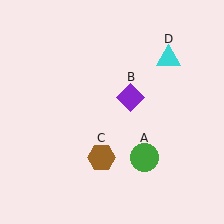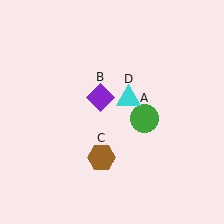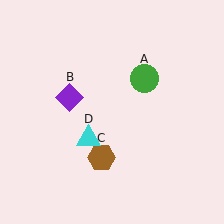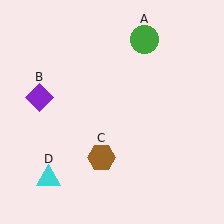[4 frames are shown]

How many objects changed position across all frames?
3 objects changed position: green circle (object A), purple diamond (object B), cyan triangle (object D).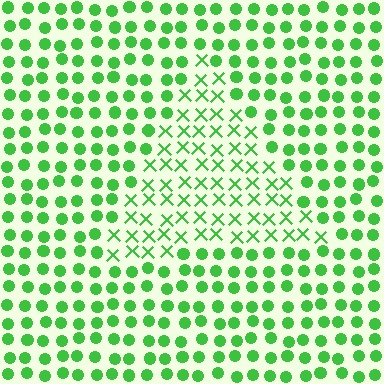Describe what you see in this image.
The image is filled with small green elements arranged in a uniform grid. A triangle-shaped region contains X marks, while the surrounding area contains circles. The boundary is defined purely by the change in element shape.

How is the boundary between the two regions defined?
The boundary is defined by a change in element shape: X marks inside vs. circles outside. All elements share the same color and spacing.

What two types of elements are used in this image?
The image uses X marks inside the triangle region and circles outside it.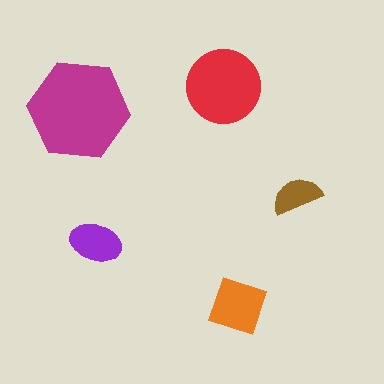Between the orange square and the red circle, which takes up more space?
The red circle.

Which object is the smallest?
The brown semicircle.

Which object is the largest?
The magenta hexagon.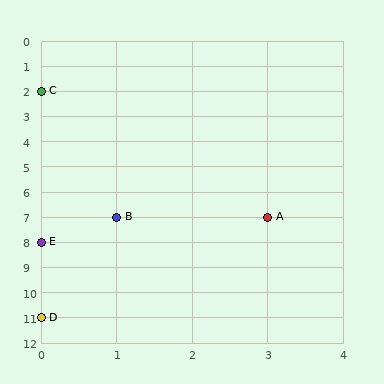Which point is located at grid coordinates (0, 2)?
Point C is at (0, 2).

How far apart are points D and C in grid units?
Points D and C are 9 rows apart.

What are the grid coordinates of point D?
Point D is at grid coordinates (0, 11).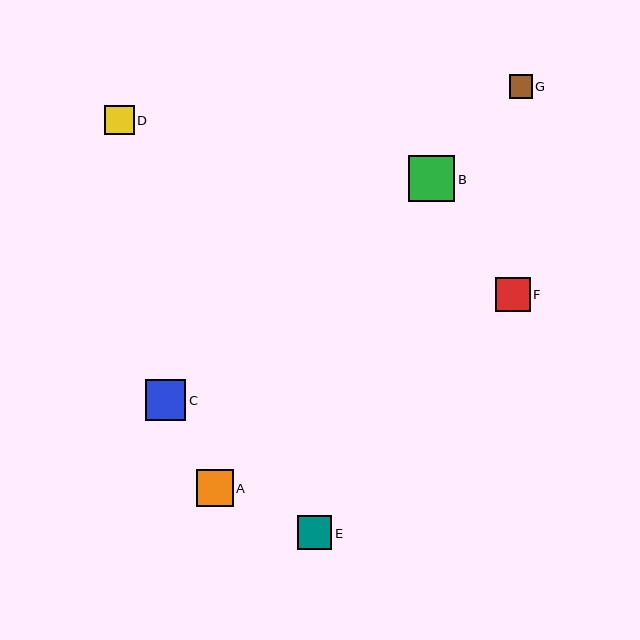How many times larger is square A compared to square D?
Square A is approximately 1.2 times the size of square D.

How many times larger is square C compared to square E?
Square C is approximately 1.2 times the size of square E.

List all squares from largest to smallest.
From largest to smallest: B, C, A, E, F, D, G.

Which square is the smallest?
Square G is the smallest with a size of approximately 23 pixels.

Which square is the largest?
Square B is the largest with a size of approximately 47 pixels.